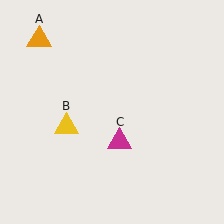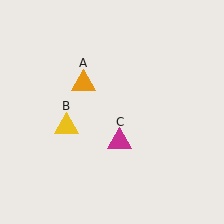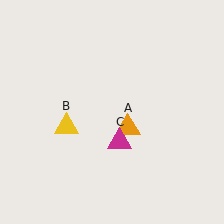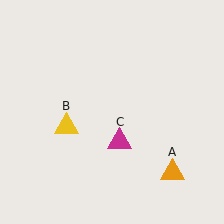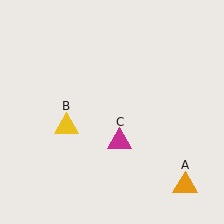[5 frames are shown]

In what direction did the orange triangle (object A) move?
The orange triangle (object A) moved down and to the right.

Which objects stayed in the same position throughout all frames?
Yellow triangle (object B) and magenta triangle (object C) remained stationary.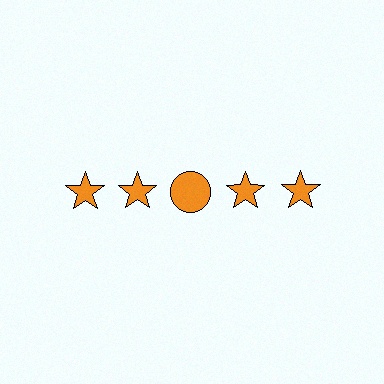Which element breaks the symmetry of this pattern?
The orange circle in the top row, center column breaks the symmetry. All other shapes are orange stars.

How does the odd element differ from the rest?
It has a different shape: circle instead of star.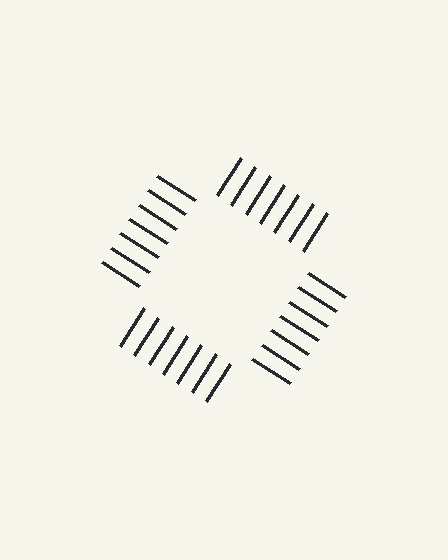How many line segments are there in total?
28 — 7 along each of the 4 edges.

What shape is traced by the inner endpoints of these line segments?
An illusory square — the line segments terminate on its edges but no continuous stroke is drawn.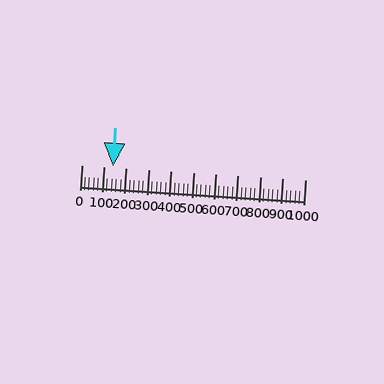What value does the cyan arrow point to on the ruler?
The cyan arrow points to approximately 140.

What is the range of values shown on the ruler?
The ruler shows values from 0 to 1000.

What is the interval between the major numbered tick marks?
The major tick marks are spaced 100 units apart.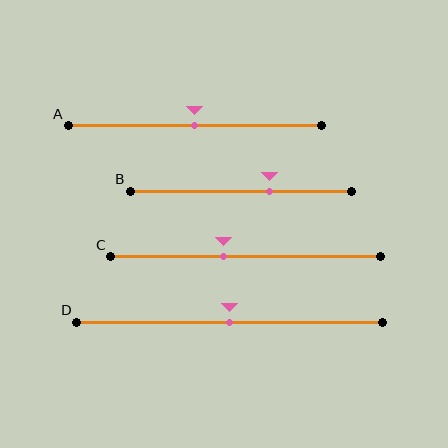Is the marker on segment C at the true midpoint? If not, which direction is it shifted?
No, the marker on segment C is shifted to the left by about 8% of the segment length.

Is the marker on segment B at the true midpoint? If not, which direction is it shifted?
No, the marker on segment B is shifted to the right by about 13% of the segment length.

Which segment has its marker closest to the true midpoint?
Segment A has its marker closest to the true midpoint.